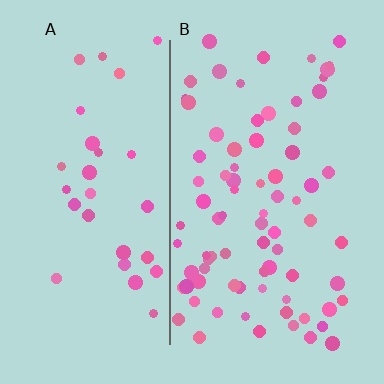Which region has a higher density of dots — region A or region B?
B (the right).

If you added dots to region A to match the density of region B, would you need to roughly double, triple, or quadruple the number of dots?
Approximately triple.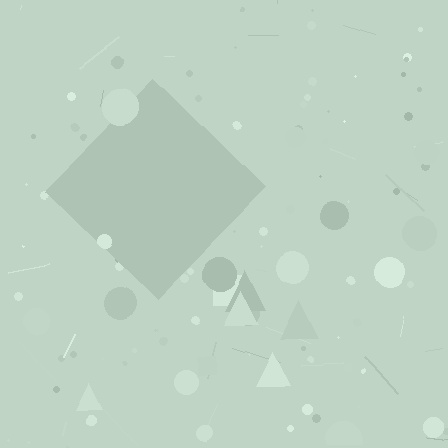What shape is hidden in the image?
A diamond is hidden in the image.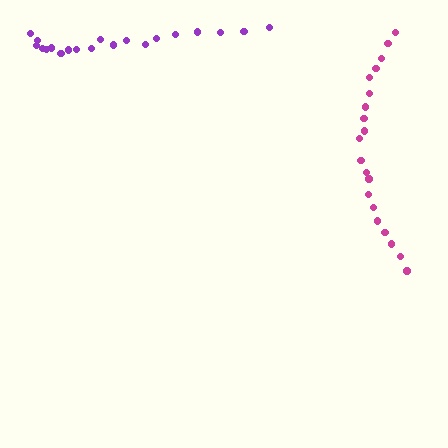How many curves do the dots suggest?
There are 2 distinct paths.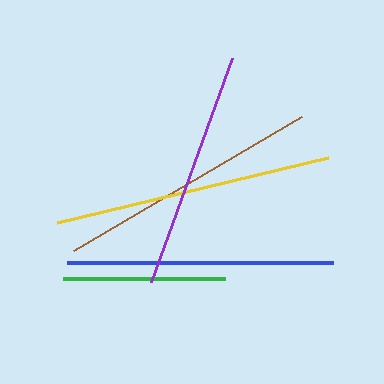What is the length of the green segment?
The green segment is approximately 162 pixels long.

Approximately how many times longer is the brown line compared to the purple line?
The brown line is approximately 1.1 times the length of the purple line.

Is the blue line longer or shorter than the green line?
The blue line is longer than the green line.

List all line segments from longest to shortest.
From longest to shortest: yellow, blue, brown, purple, green.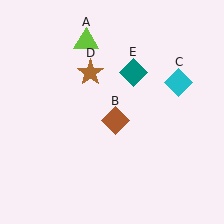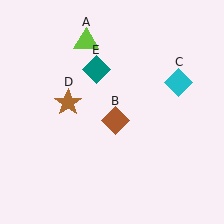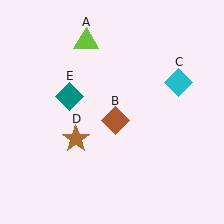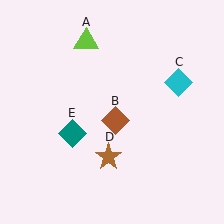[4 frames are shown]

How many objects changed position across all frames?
2 objects changed position: brown star (object D), teal diamond (object E).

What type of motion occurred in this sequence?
The brown star (object D), teal diamond (object E) rotated counterclockwise around the center of the scene.